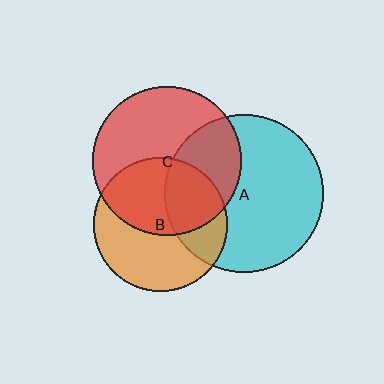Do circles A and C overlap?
Yes.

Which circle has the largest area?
Circle A (cyan).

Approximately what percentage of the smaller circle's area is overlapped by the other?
Approximately 35%.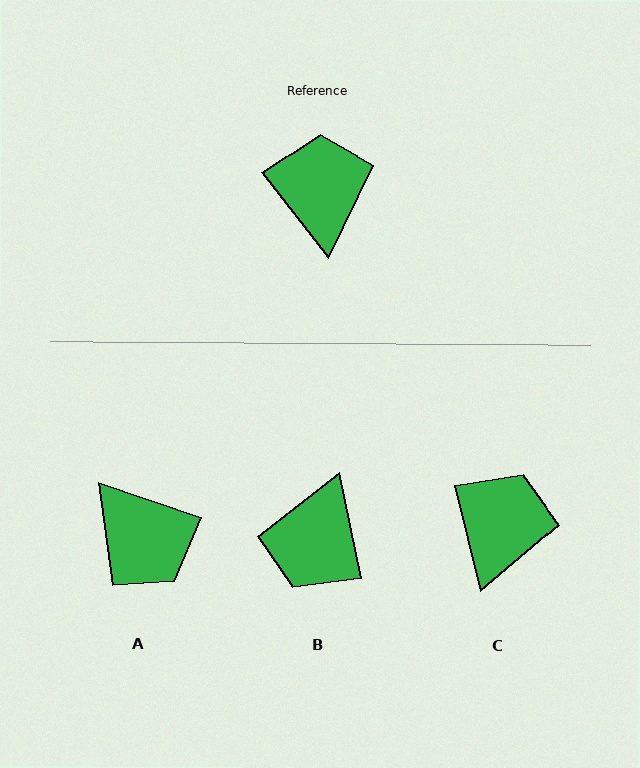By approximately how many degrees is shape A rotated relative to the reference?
Approximately 147 degrees clockwise.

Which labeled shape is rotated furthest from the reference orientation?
B, about 154 degrees away.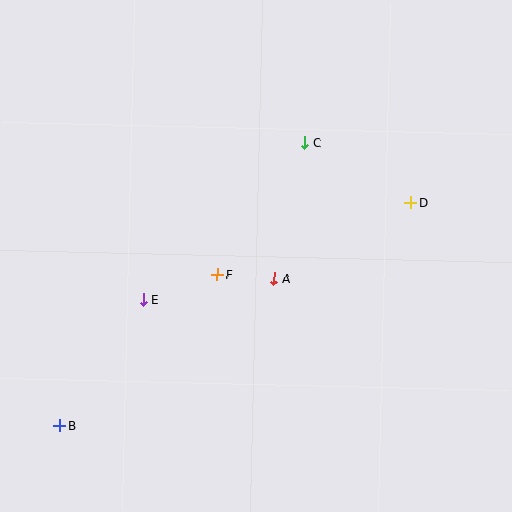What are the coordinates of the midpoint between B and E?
The midpoint between B and E is at (101, 363).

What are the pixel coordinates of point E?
Point E is at (143, 300).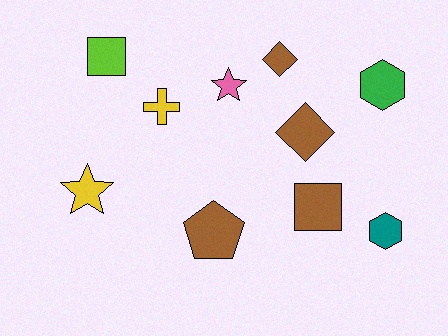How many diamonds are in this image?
There are 2 diamonds.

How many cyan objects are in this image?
There are no cyan objects.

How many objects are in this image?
There are 10 objects.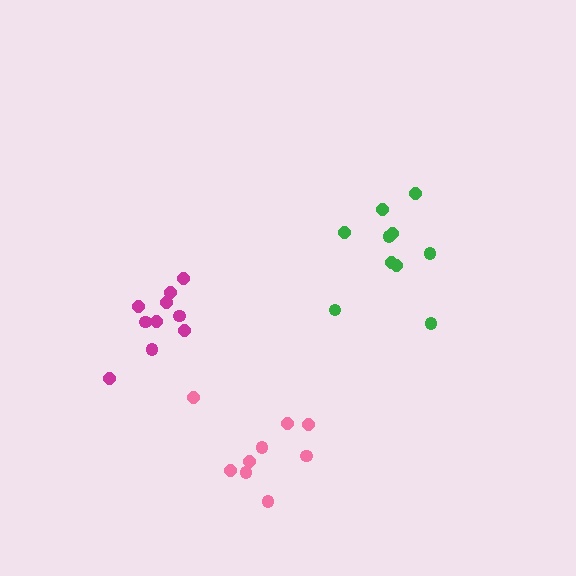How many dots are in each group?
Group 1: 10 dots, Group 2: 10 dots, Group 3: 9 dots (29 total).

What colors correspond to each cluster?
The clusters are colored: green, magenta, pink.